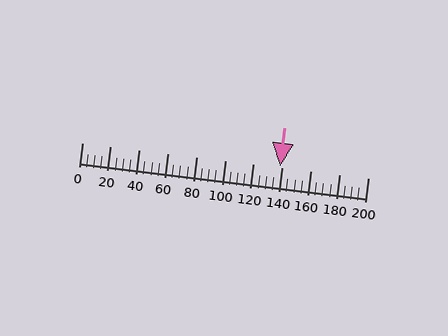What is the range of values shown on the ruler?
The ruler shows values from 0 to 200.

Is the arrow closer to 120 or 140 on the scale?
The arrow is closer to 140.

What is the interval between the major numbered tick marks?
The major tick marks are spaced 20 units apart.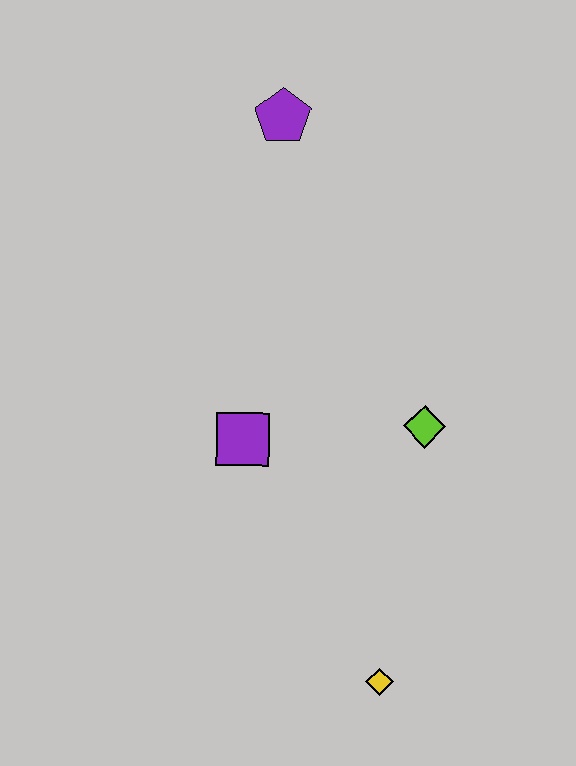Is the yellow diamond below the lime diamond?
Yes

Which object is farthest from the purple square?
The purple pentagon is farthest from the purple square.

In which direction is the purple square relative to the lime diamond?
The purple square is to the left of the lime diamond.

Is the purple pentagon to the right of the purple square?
Yes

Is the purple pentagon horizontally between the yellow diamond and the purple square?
Yes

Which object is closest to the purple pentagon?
The purple square is closest to the purple pentagon.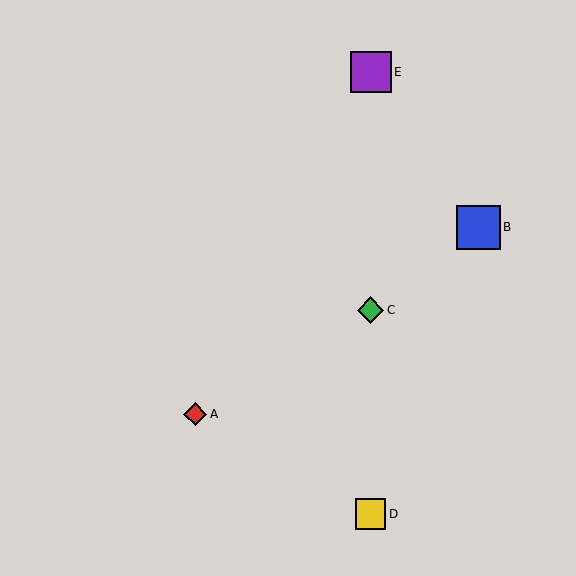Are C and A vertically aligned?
No, C is at x≈371 and A is at x≈195.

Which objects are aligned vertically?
Objects C, D, E are aligned vertically.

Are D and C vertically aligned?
Yes, both are at x≈371.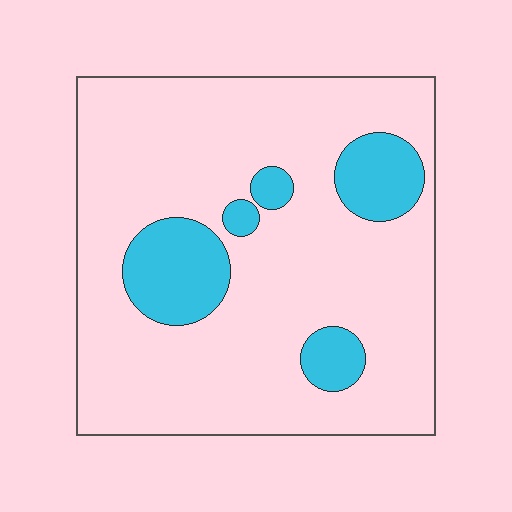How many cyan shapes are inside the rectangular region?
5.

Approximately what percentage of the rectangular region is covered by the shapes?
Approximately 15%.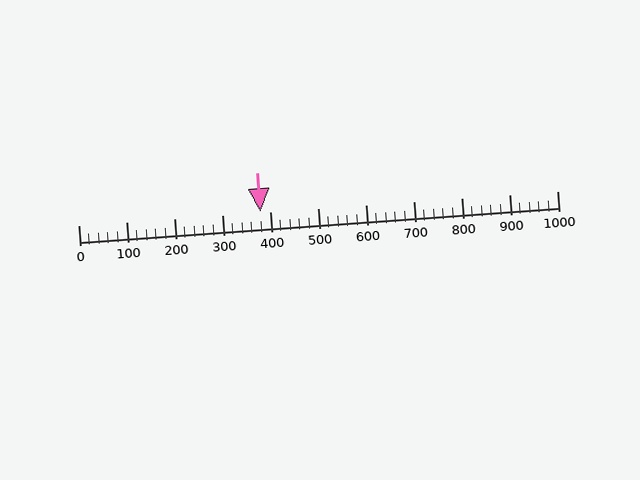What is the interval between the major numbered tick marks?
The major tick marks are spaced 100 units apart.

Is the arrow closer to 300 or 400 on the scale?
The arrow is closer to 400.